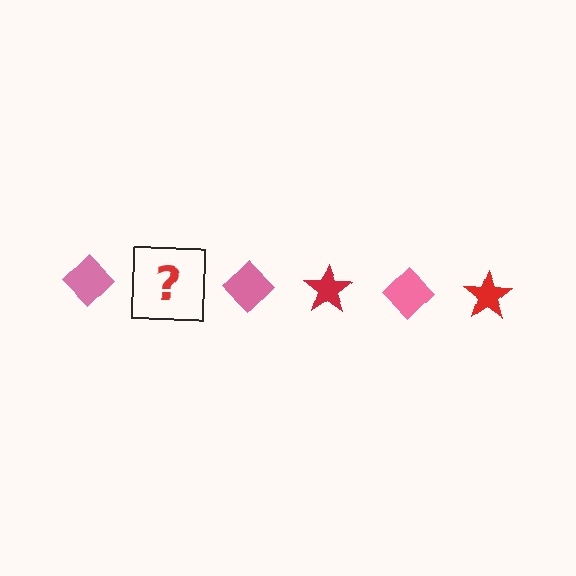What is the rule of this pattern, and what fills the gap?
The rule is that the pattern alternates between pink diamond and red star. The gap should be filled with a red star.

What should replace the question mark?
The question mark should be replaced with a red star.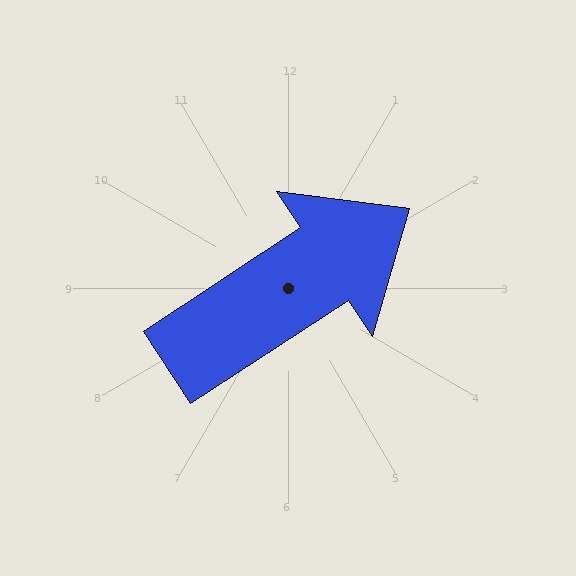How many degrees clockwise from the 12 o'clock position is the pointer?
Approximately 57 degrees.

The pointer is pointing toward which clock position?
Roughly 2 o'clock.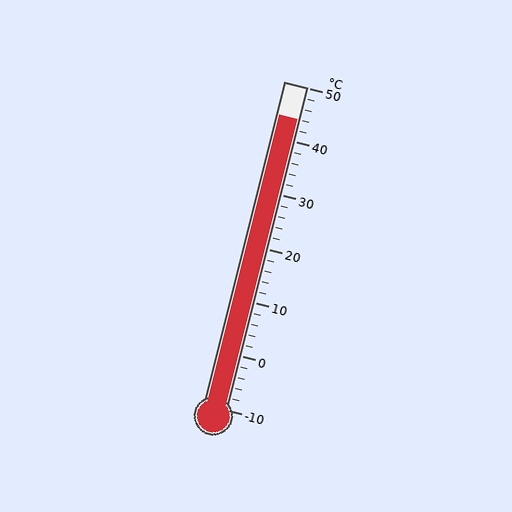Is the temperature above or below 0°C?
The temperature is above 0°C.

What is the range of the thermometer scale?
The thermometer scale ranges from -10°C to 50°C.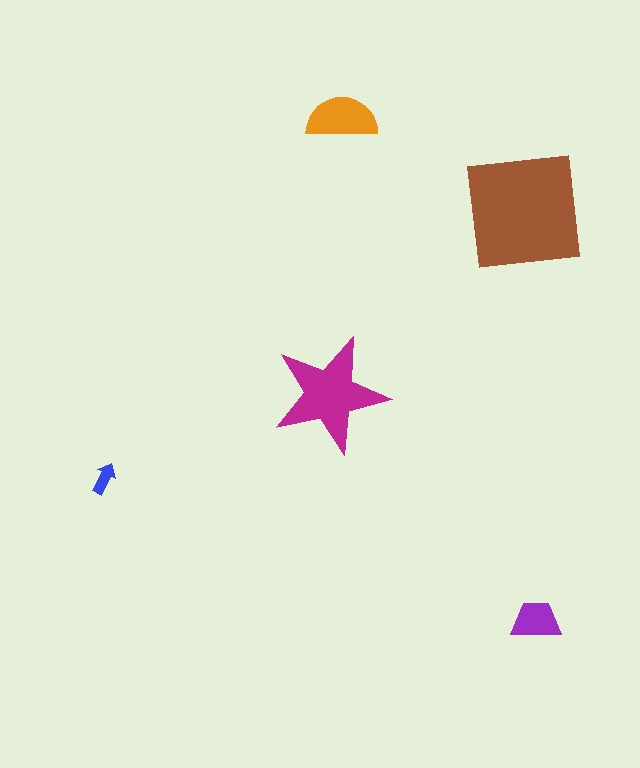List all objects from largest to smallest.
The brown square, the magenta star, the orange semicircle, the purple trapezoid, the blue arrow.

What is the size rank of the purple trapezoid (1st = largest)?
4th.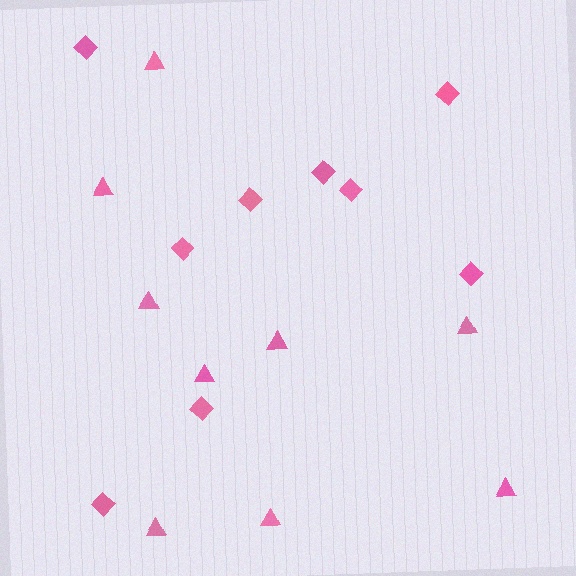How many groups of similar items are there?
There are 2 groups: one group of triangles (9) and one group of diamonds (9).